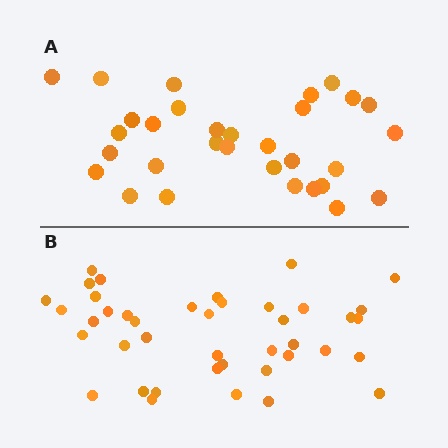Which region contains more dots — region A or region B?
Region B (the bottom region) has more dots.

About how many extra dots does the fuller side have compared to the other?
Region B has roughly 10 or so more dots than region A.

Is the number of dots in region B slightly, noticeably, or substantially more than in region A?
Region B has noticeably more, but not dramatically so. The ratio is roughly 1.3 to 1.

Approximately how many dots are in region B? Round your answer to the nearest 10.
About 40 dots. (The exact count is 41, which rounds to 40.)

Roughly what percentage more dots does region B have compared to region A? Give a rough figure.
About 30% more.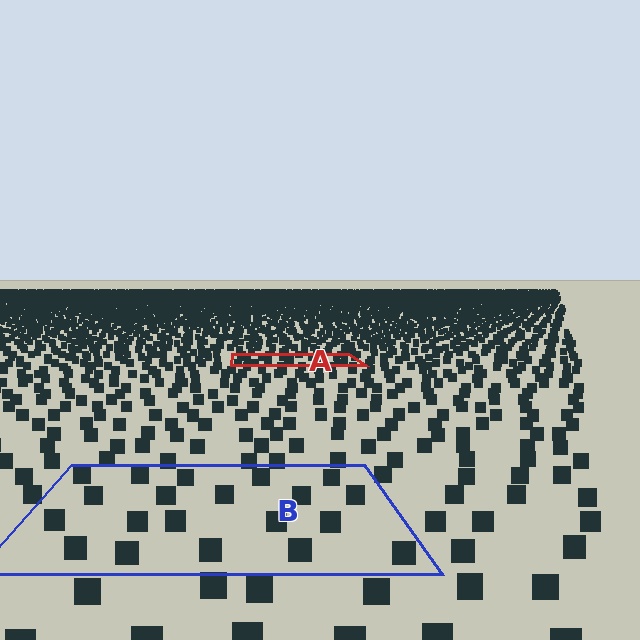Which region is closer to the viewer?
Region B is closer. The texture elements there are larger and more spread out.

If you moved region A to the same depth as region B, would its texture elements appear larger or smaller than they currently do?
They would appear larger. At a closer depth, the same texture elements are projected at a bigger on-screen size.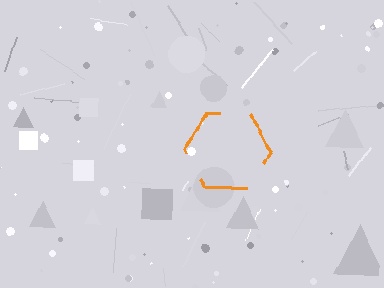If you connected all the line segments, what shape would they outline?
They would outline a hexagon.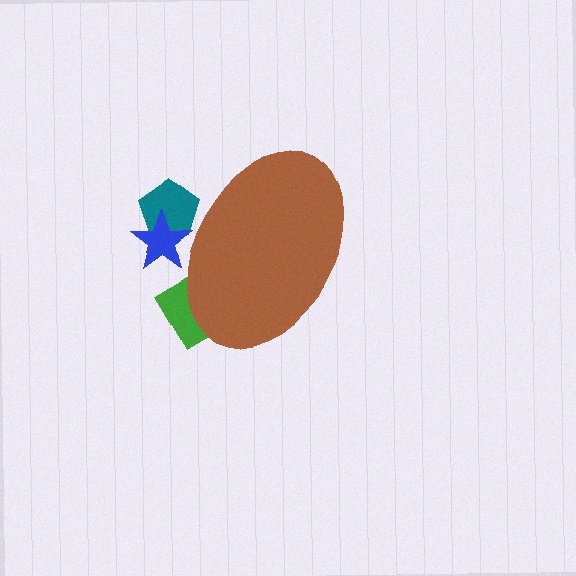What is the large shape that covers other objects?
A brown ellipse.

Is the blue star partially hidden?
Yes, the blue star is partially hidden behind the brown ellipse.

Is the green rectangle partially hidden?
Yes, the green rectangle is partially hidden behind the brown ellipse.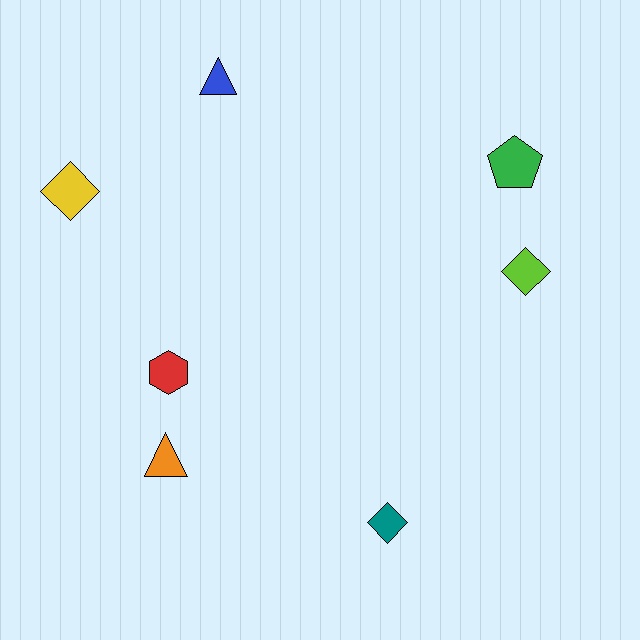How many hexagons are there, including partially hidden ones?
There is 1 hexagon.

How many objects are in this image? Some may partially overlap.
There are 7 objects.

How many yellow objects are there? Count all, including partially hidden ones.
There is 1 yellow object.